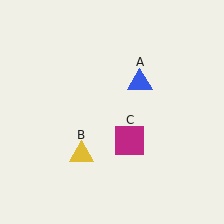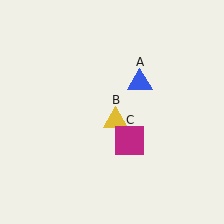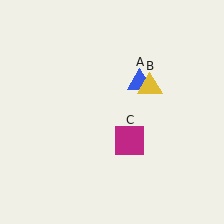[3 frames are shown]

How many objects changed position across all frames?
1 object changed position: yellow triangle (object B).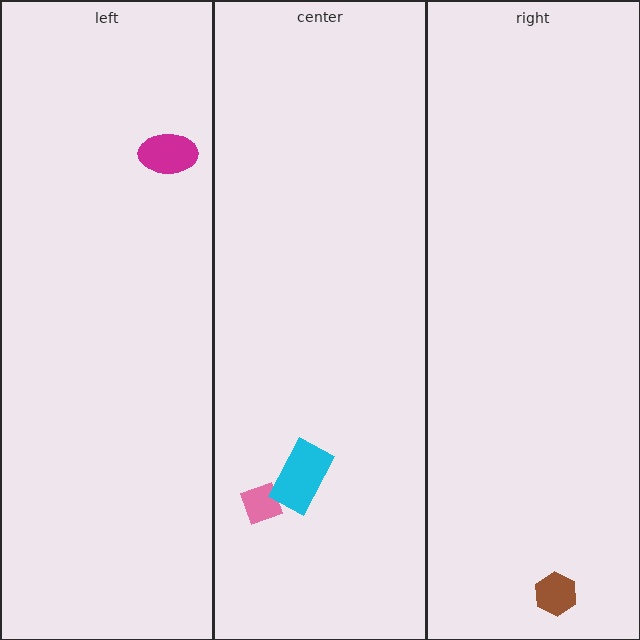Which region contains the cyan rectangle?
The center region.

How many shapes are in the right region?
1.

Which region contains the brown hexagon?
The right region.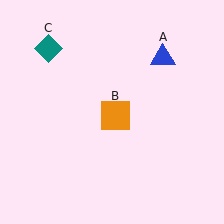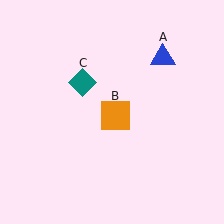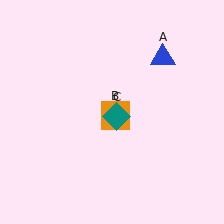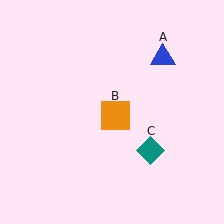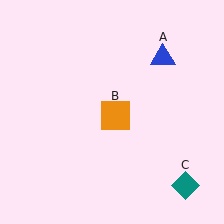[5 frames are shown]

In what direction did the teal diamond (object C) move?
The teal diamond (object C) moved down and to the right.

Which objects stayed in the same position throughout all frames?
Blue triangle (object A) and orange square (object B) remained stationary.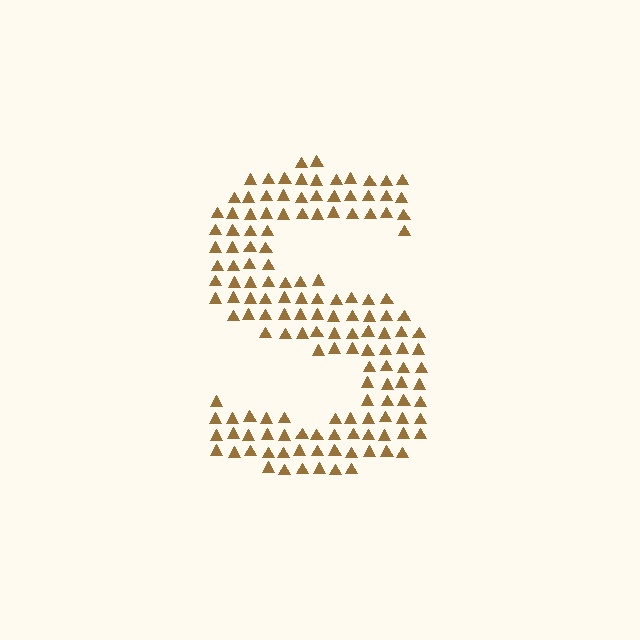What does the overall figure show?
The overall figure shows the letter S.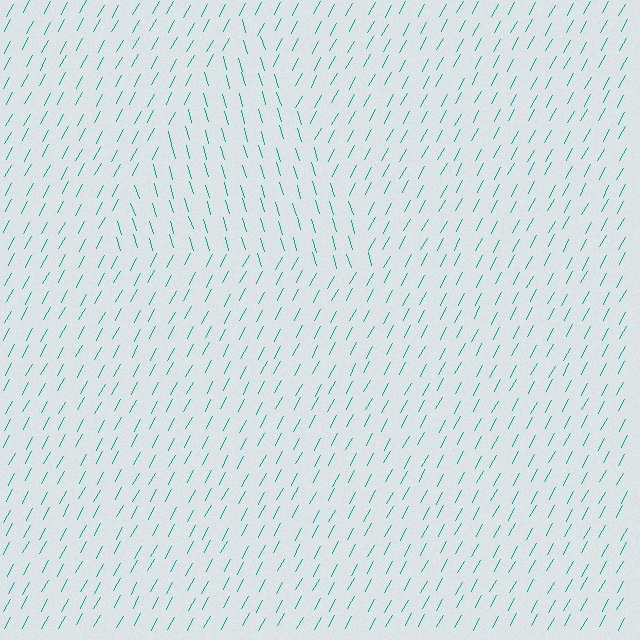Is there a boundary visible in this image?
Yes, there is a texture boundary formed by a change in line orientation.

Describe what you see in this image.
The image is filled with small teal line segments. A triangle region in the image has lines oriented differently from the surrounding lines, creating a visible texture boundary.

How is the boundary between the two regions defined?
The boundary is defined purely by a change in line orientation (approximately 45 degrees difference). All lines are the same color and thickness.